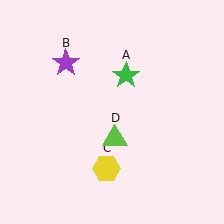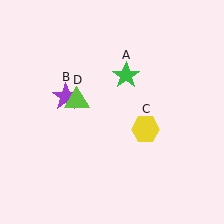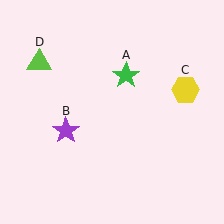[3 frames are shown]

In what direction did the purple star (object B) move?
The purple star (object B) moved down.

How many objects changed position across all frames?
3 objects changed position: purple star (object B), yellow hexagon (object C), lime triangle (object D).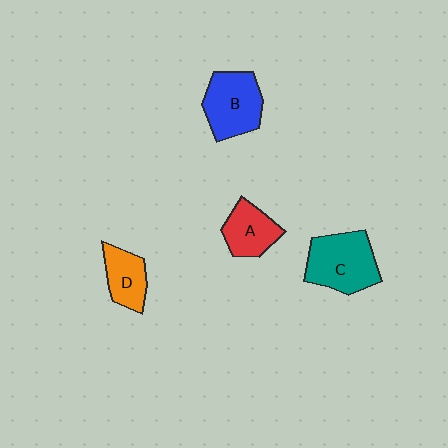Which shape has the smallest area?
Shape D (orange).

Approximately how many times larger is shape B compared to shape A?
Approximately 1.4 times.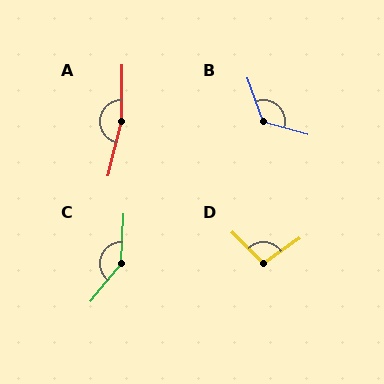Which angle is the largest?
A, at approximately 167 degrees.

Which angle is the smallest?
D, at approximately 100 degrees.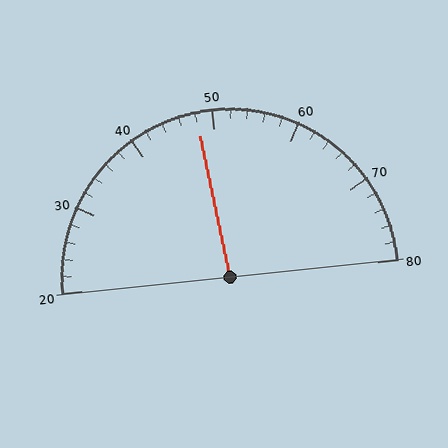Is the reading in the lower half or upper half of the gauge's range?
The reading is in the lower half of the range (20 to 80).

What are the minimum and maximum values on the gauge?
The gauge ranges from 20 to 80.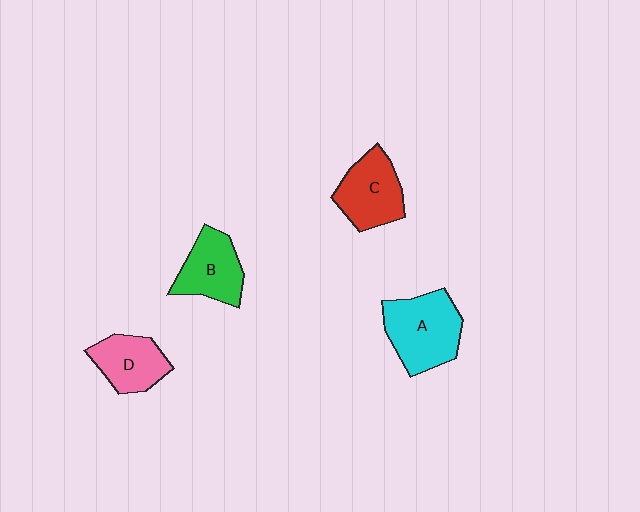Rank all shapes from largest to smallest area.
From largest to smallest: A (cyan), C (red), B (green), D (pink).